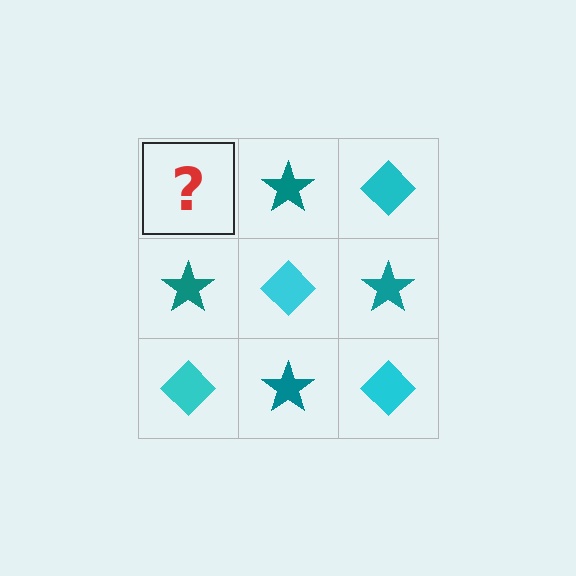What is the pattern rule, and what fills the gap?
The rule is that it alternates cyan diamond and teal star in a checkerboard pattern. The gap should be filled with a cyan diamond.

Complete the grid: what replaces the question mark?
The question mark should be replaced with a cyan diamond.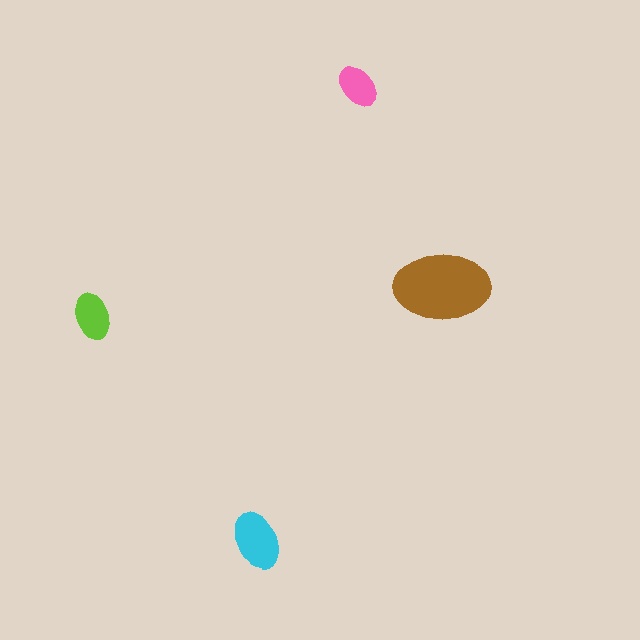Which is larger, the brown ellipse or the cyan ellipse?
The brown one.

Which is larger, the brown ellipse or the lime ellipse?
The brown one.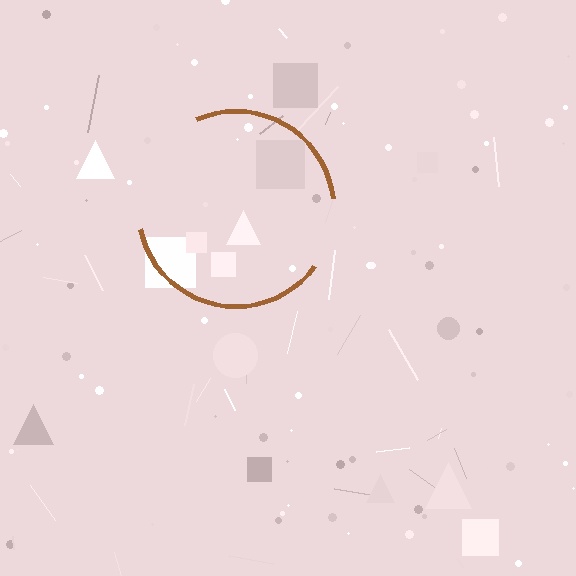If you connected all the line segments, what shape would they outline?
They would outline a circle.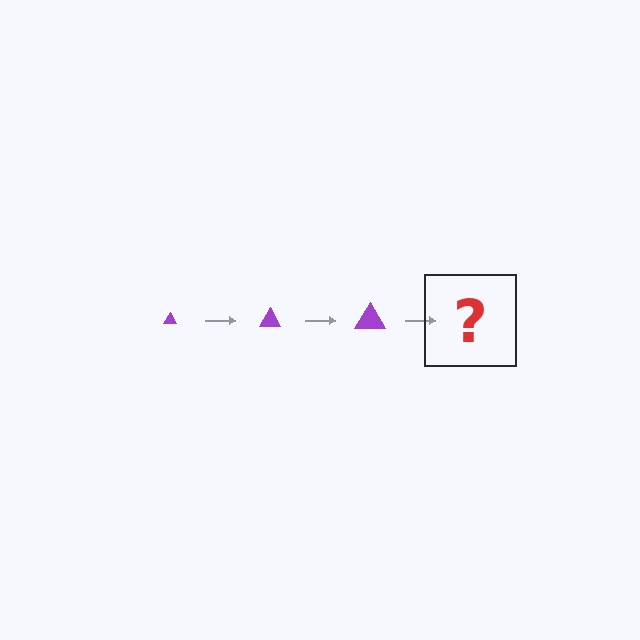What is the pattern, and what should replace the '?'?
The pattern is that the triangle gets progressively larger each step. The '?' should be a purple triangle, larger than the previous one.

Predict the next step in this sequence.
The next step is a purple triangle, larger than the previous one.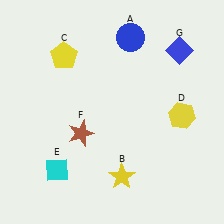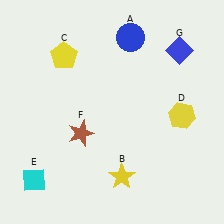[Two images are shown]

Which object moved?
The cyan diamond (E) moved left.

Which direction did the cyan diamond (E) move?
The cyan diamond (E) moved left.